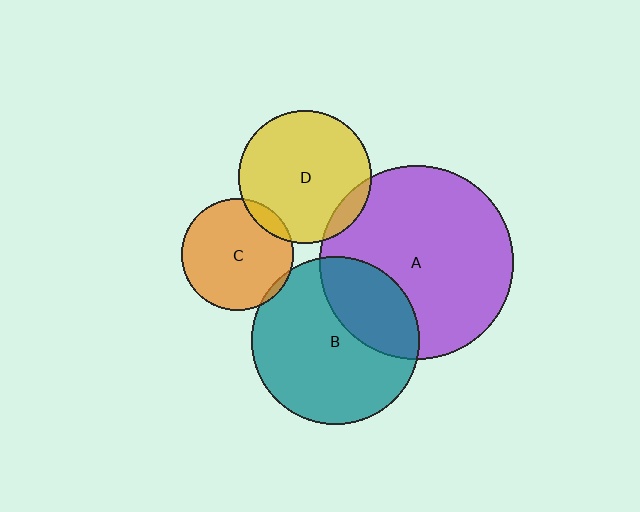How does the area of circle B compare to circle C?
Approximately 2.3 times.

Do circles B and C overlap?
Yes.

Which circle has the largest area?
Circle A (purple).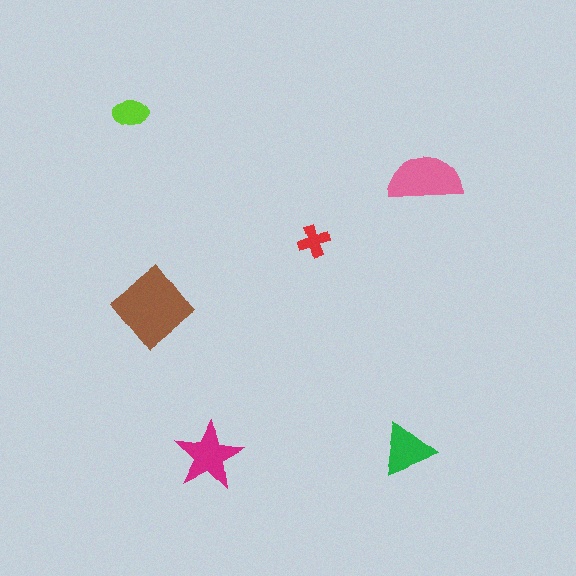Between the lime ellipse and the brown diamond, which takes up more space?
The brown diamond.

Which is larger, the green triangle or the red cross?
The green triangle.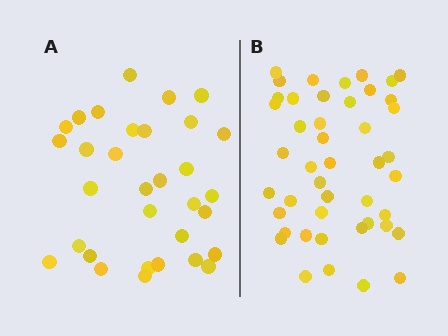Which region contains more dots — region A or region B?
Region B (the right region) has more dots.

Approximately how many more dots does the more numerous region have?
Region B has approximately 15 more dots than region A.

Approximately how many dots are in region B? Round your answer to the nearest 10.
About 40 dots. (The exact count is 45, which rounds to 40.)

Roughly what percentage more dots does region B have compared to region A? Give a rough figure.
About 40% more.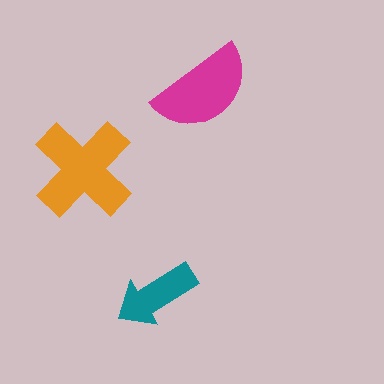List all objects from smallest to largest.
The teal arrow, the magenta semicircle, the orange cross.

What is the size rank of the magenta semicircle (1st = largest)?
2nd.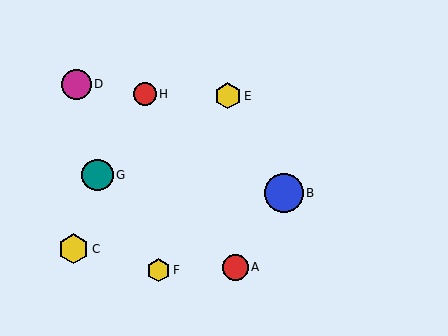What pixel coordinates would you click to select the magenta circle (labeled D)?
Click at (76, 84) to select the magenta circle D.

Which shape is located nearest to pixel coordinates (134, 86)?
The red circle (labeled H) at (145, 94) is nearest to that location.